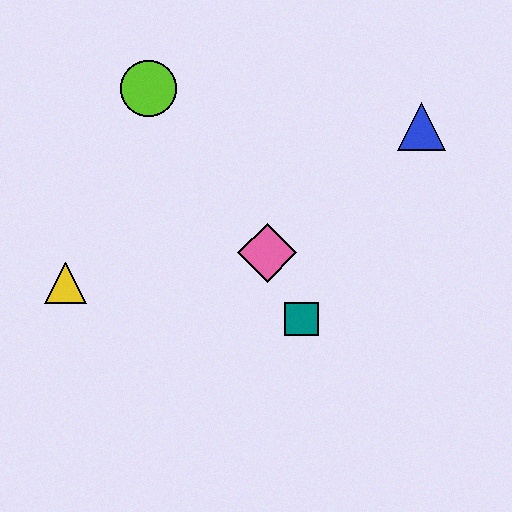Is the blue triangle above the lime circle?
No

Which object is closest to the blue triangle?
The pink diamond is closest to the blue triangle.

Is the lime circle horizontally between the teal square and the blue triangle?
No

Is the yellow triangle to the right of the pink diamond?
No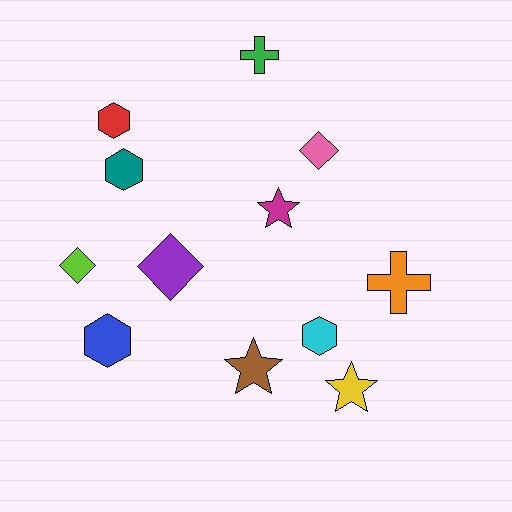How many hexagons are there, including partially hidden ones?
There are 4 hexagons.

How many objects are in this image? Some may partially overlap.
There are 12 objects.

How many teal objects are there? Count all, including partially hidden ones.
There is 1 teal object.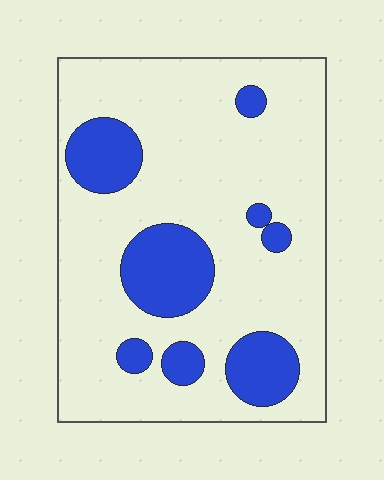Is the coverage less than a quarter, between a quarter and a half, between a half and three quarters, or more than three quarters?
Less than a quarter.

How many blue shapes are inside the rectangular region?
8.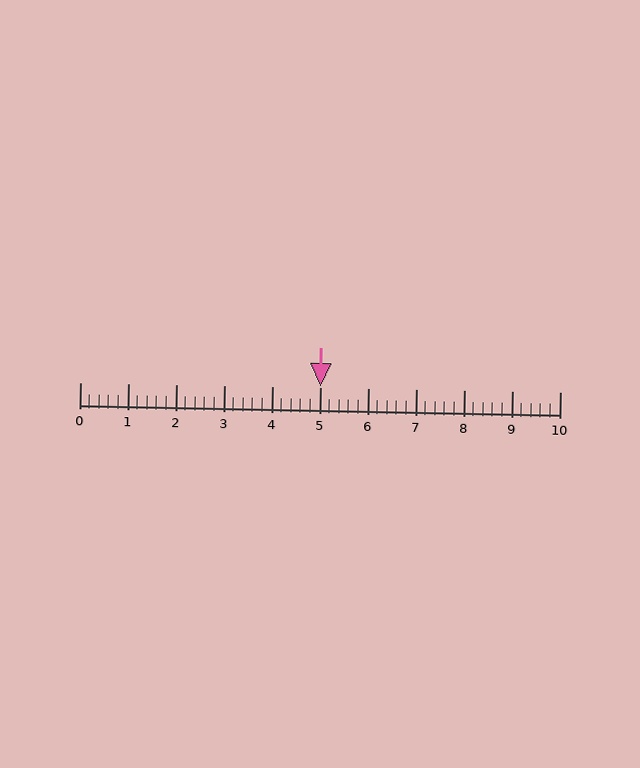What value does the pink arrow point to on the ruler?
The pink arrow points to approximately 5.0.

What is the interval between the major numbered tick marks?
The major tick marks are spaced 1 units apart.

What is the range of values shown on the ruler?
The ruler shows values from 0 to 10.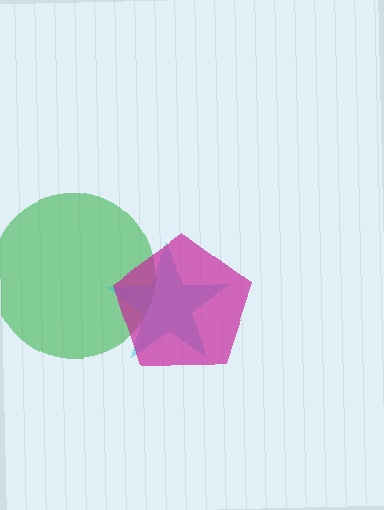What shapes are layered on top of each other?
The layered shapes are: a green circle, a cyan star, a magenta pentagon.